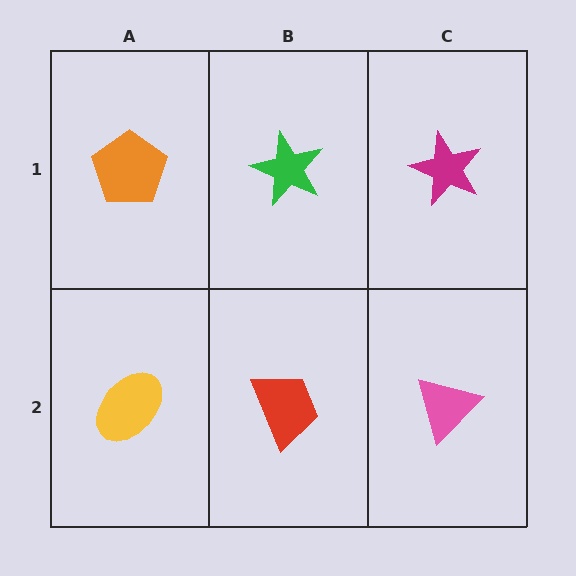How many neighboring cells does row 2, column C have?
2.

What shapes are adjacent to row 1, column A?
A yellow ellipse (row 2, column A), a green star (row 1, column B).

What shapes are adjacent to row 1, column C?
A pink triangle (row 2, column C), a green star (row 1, column B).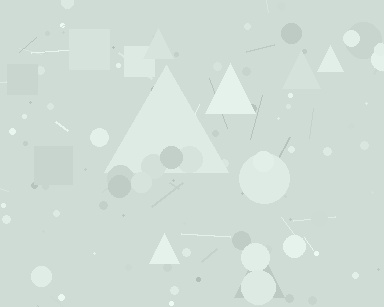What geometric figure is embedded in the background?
A triangle is embedded in the background.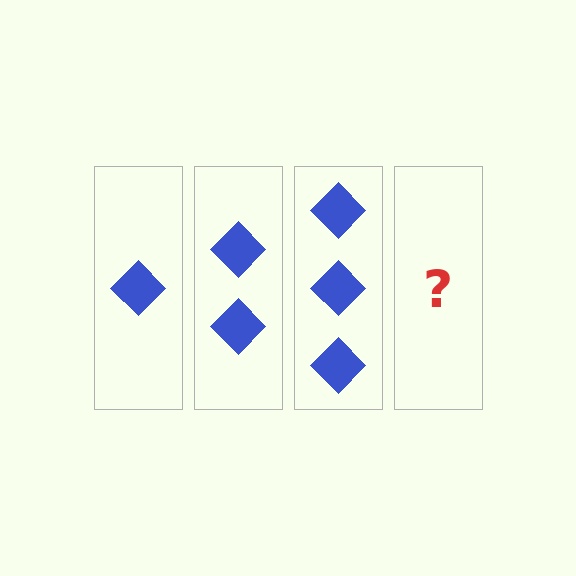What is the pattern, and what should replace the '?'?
The pattern is that each step adds one more diamond. The '?' should be 4 diamonds.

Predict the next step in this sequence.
The next step is 4 diamonds.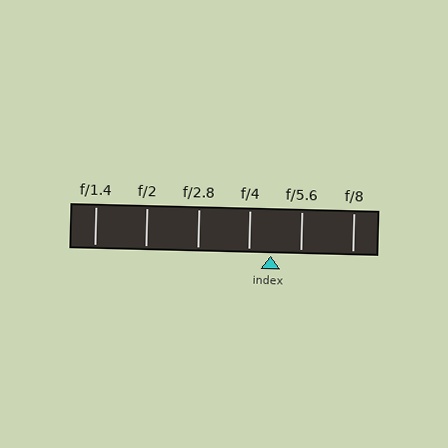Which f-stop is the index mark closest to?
The index mark is closest to f/4.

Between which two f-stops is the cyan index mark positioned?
The index mark is between f/4 and f/5.6.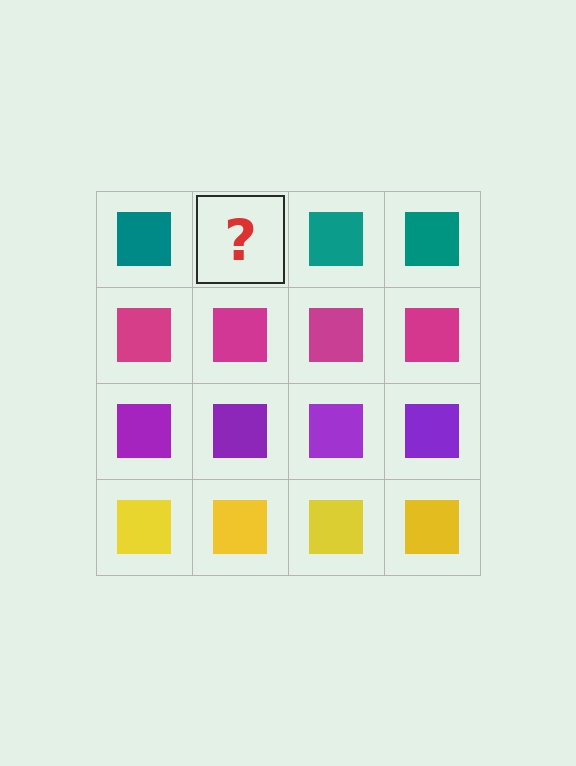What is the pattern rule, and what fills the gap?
The rule is that each row has a consistent color. The gap should be filled with a teal square.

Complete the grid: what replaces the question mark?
The question mark should be replaced with a teal square.